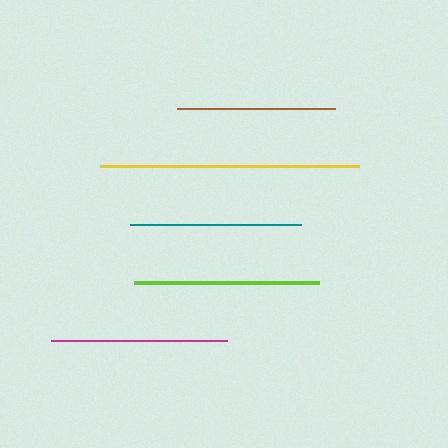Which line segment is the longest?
The yellow line is the longest at approximately 259 pixels.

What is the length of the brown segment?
The brown segment is approximately 158 pixels long.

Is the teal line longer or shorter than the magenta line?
The magenta line is longer than the teal line.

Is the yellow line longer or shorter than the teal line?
The yellow line is longer than the teal line.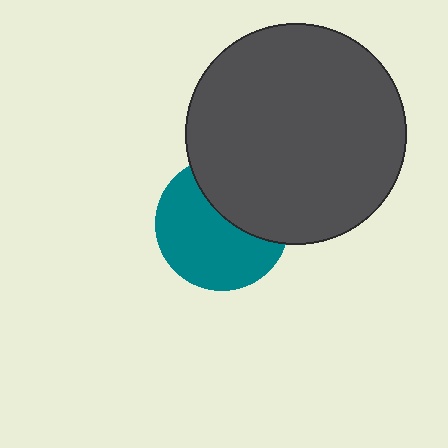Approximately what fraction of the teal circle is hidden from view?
Roughly 39% of the teal circle is hidden behind the dark gray circle.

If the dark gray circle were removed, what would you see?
You would see the complete teal circle.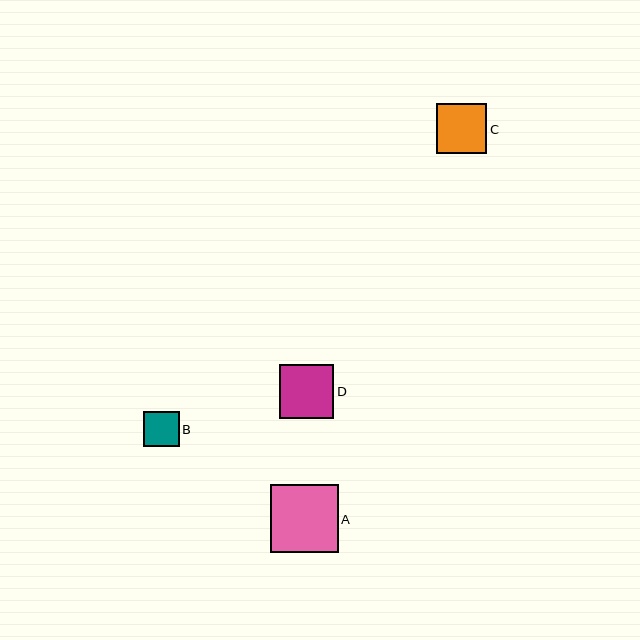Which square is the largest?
Square A is the largest with a size of approximately 68 pixels.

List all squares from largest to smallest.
From largest to smallest: A, D, C, B.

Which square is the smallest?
Square B is the smallest with a size of approximately 35 pixels.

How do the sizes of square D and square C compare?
Square D and square C are approximately the same size.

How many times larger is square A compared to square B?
Square A is approximately 1.9 times the size of square B.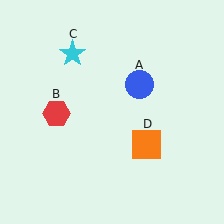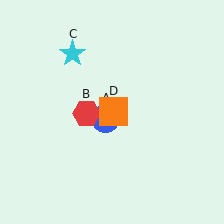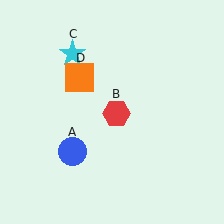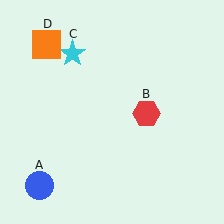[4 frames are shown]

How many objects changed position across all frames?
3 objects changed position: blue circle (object A), red hexagon (object B), orange square (object D).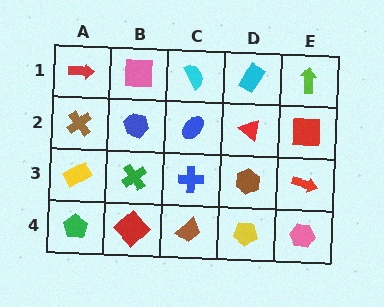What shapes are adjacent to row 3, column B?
A blue hexagon (row 2, column B), a red diamond (row 4, column B), a yellow rectangle (row 3, column A), a blue cross (row 3, column C).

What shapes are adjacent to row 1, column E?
A red square (row 2, column E), a cyan rectangle (row 1, column D).